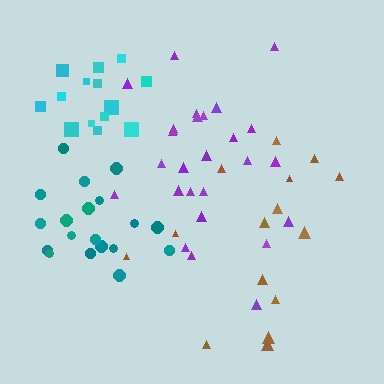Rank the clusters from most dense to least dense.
cyan, teal, purple, brown.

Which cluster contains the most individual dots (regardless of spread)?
Purple (27).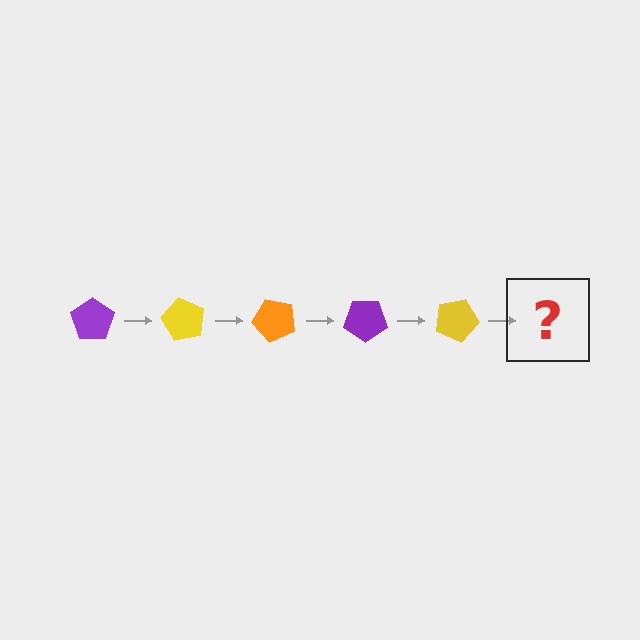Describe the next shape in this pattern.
It should be an orange pentagon, rotated 300 degrees from the start.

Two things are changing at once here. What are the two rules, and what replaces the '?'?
The two rules are that it rotates 60 degrees each step and the color cycles through purple, yellow, and orange. The '?' should be an orange pentagon, rotated 300 degrees from the start.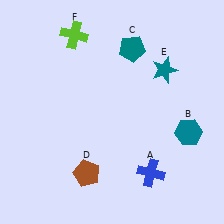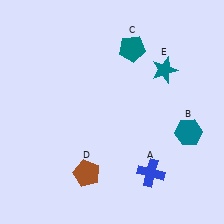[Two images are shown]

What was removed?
The lime cross (F) was removed in Image 2.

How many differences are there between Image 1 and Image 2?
There is 1 difference between the two images.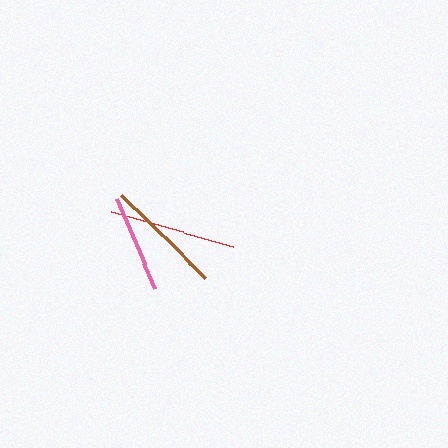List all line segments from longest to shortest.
From longest to shortest: red, brown, pink.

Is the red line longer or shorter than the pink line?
The red line is longer than the pink line.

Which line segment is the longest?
The red line is the longest at approximately 126 pixels.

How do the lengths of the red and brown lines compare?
The red and brown lines are approximately the same length.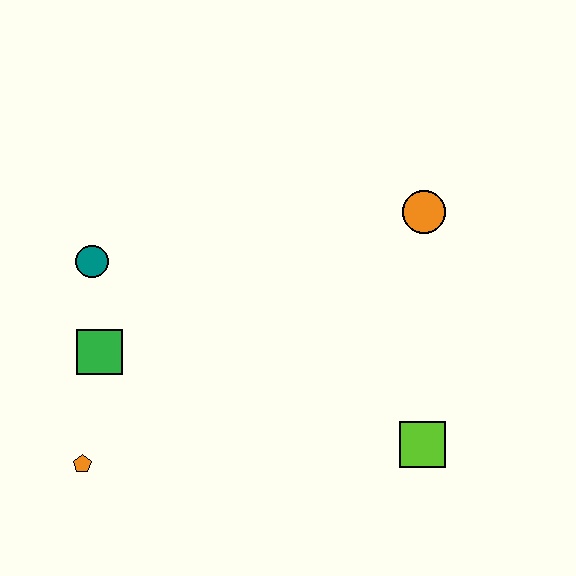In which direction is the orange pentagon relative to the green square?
The orange pentagon is below the green square.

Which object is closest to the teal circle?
The green square is closest to the teal circle.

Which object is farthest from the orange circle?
The orange pentagon is farthest from the orange circle.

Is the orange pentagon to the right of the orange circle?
No